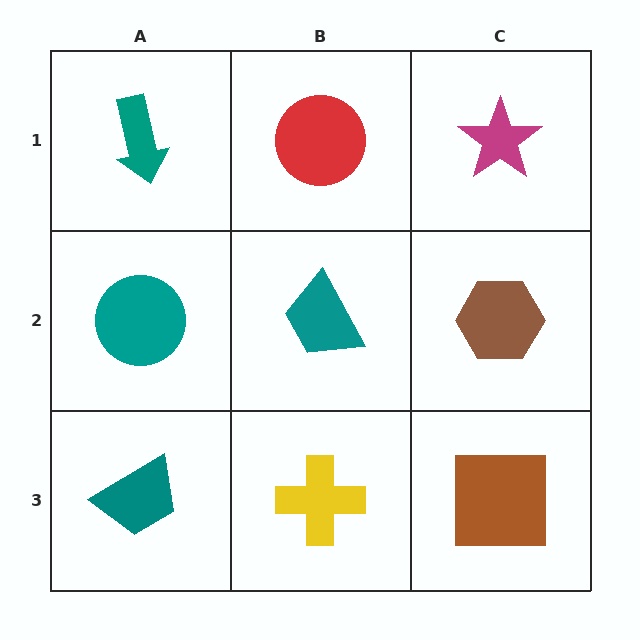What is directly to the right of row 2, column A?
A teal trapezoid.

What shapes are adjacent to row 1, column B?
A teal trapezoid (row 2, column B), a teal arrow (row 1, column A), a magenta star (row 1, column C).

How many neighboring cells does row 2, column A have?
3.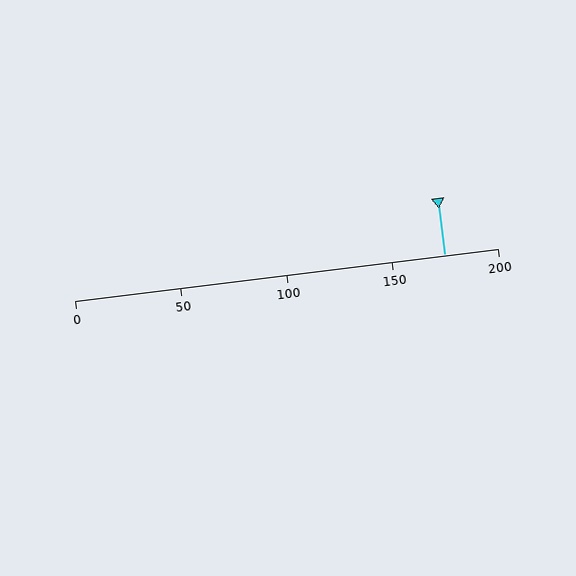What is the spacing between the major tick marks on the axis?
The major ticks are spaced 50 apart.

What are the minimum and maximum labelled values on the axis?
The axis runs from 0 to 200.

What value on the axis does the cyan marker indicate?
The marker indicates approximately 175.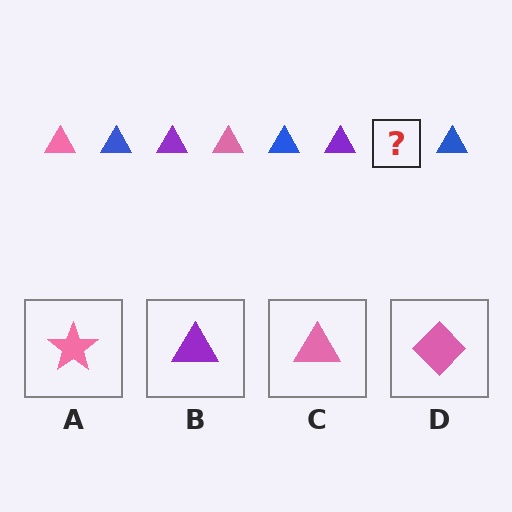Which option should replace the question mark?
Option C.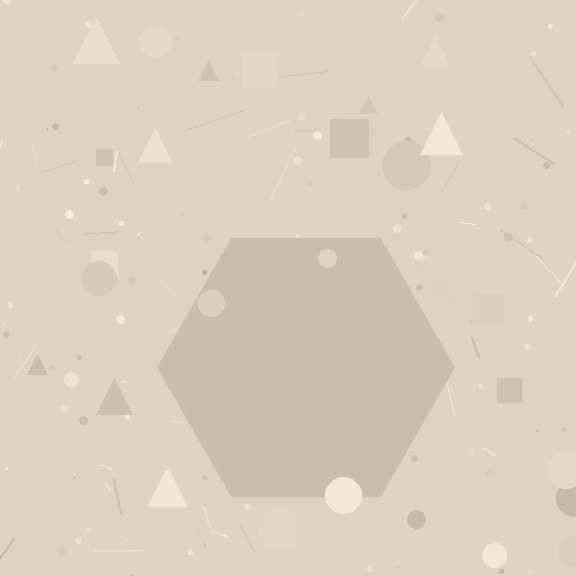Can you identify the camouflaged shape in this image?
The camouflaged shape is a hexagon.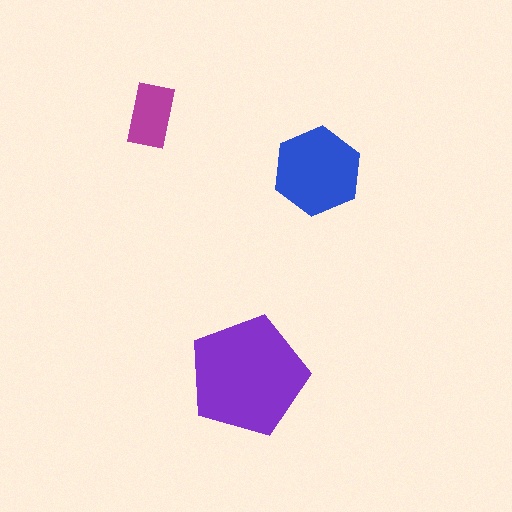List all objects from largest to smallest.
The purple pentagon, the blue hexagon, the magenta rectangle.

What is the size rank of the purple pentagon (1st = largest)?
1st.